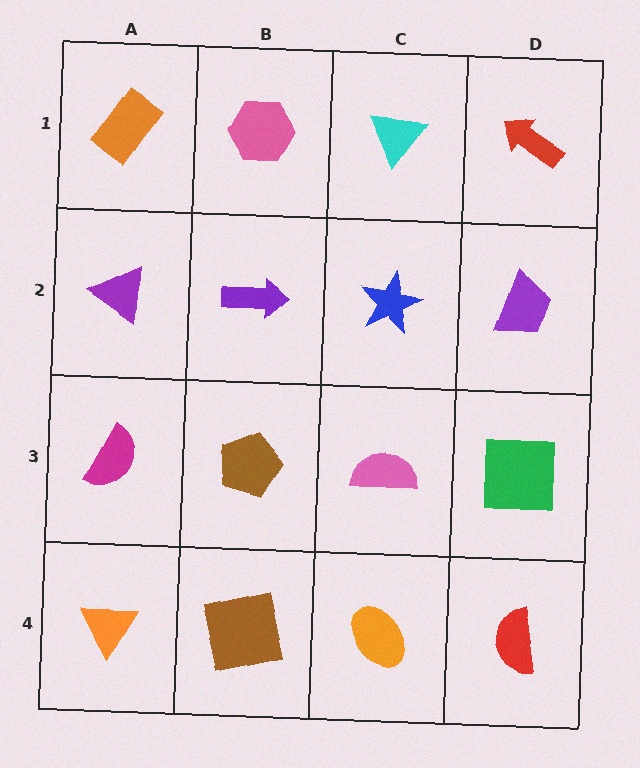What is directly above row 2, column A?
An orange rectangle.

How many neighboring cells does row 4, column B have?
3.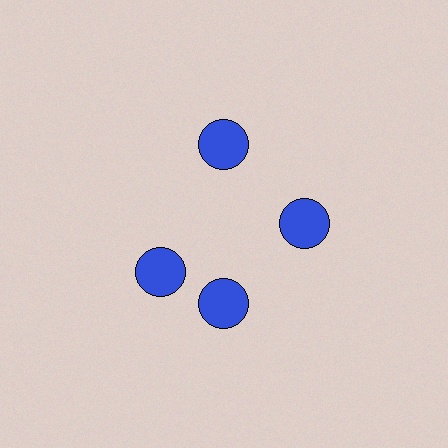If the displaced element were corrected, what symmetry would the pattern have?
It would have 4-fold rotational symmetry — the pattern would map onto itself every 90 degrees.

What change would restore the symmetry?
The symmetry would be restored by rotating it back into even spacing with its neighbors so that all 4 circles sit at equal angles and equal distance from the center.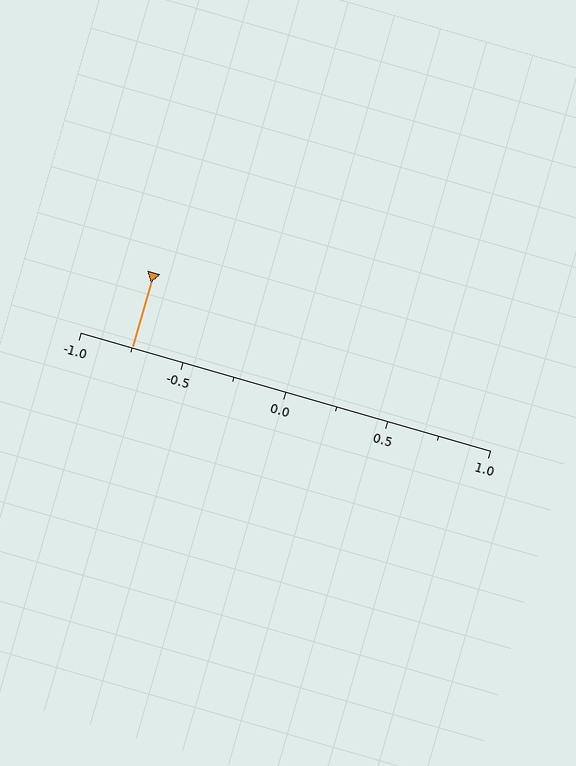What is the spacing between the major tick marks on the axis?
The major ticks are spaced 0.5 apart.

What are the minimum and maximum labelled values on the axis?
The axis runs from -1.0 to 1.0.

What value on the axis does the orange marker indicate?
The marker indicates approximately -0.75.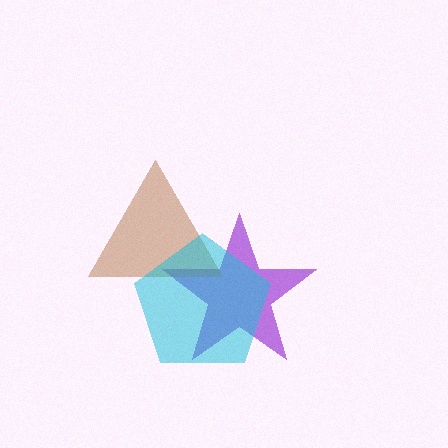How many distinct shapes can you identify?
There are 3 distinct shapes: a purple star, a brown triangle, a cyan pentagon.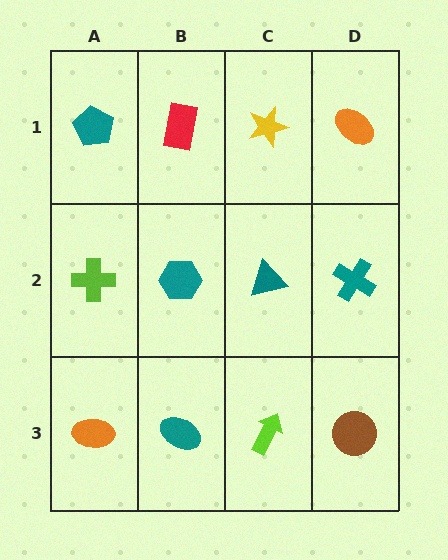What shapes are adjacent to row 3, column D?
A teal cross (row 2, column D), a lime arrow (row 3, column C).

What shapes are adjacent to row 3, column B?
A teal hexagon (row 2, column B), an orange ellipse (row 3, column A), a lime arrow (row 3, column C).